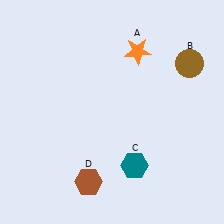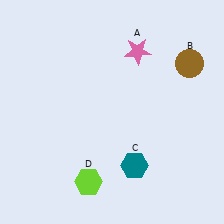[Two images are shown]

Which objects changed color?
A changed from orange to pink. D changed from brown to lime.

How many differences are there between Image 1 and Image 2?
There are 2 differences between the two images.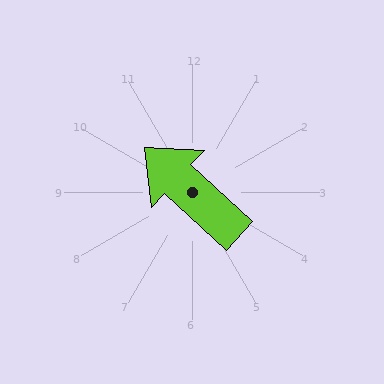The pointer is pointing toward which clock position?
Roughly 10 o'clock.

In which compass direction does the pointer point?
Northwest.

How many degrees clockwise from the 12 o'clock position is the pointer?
Approximately 313 degrees.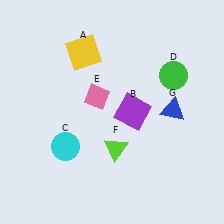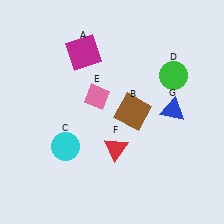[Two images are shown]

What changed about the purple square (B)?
In Image 1, B is purple. In Image 2, it changed to brown.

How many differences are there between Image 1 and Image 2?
There are 3 differences between the two images.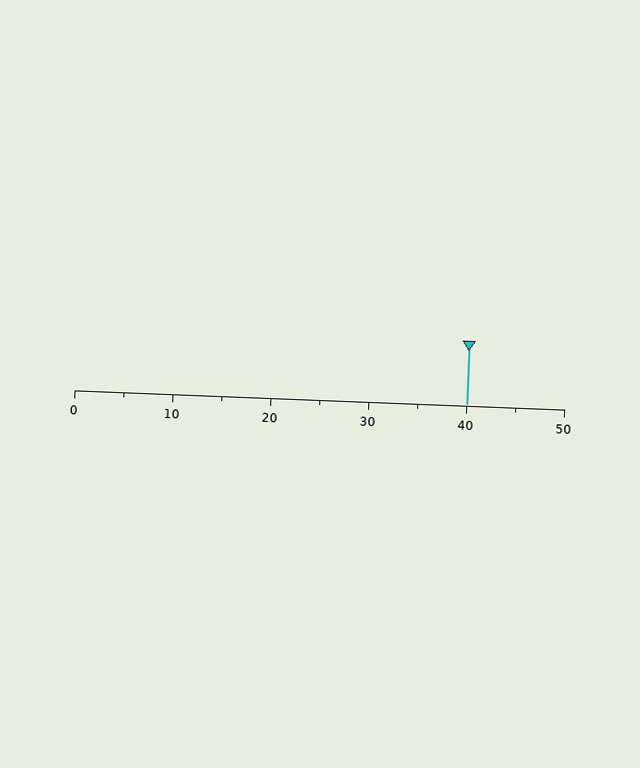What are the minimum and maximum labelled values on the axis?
The axis runs from 0 to 50.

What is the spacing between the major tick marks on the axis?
The major ticks are spaced 10 apart.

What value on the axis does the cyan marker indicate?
The marker indicates approximately 40.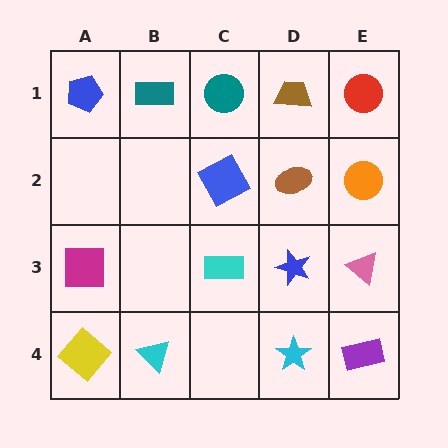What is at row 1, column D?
A brown trapezoid.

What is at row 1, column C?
A teal circle.